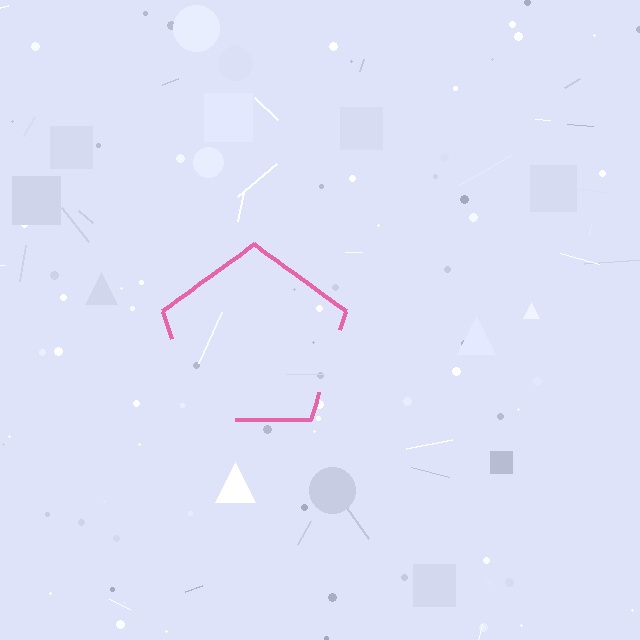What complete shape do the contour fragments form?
The contour fragments form a pentagon.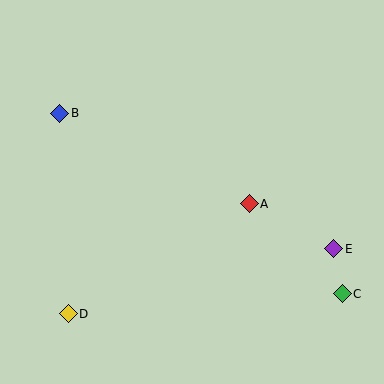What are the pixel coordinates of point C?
Point C is at (342, 294).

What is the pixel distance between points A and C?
The distance between A and C is 129 pixels.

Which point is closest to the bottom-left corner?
Point D is closest to the bottom-left corner.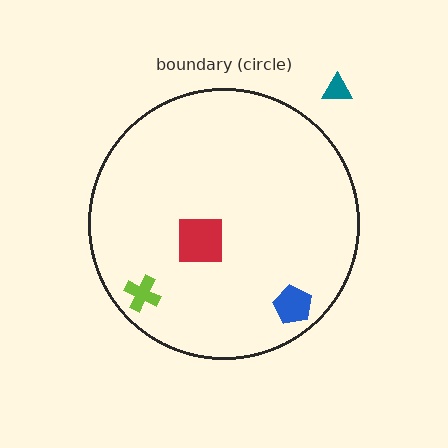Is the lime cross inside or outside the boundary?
Inside.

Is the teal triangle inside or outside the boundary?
Outside.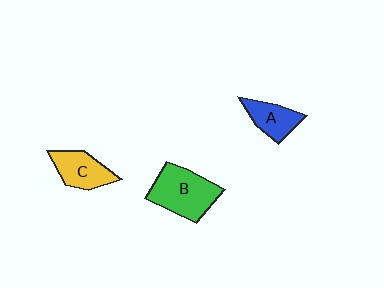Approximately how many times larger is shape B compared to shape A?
Approximately 1.7 times.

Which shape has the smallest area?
Shape A (blue).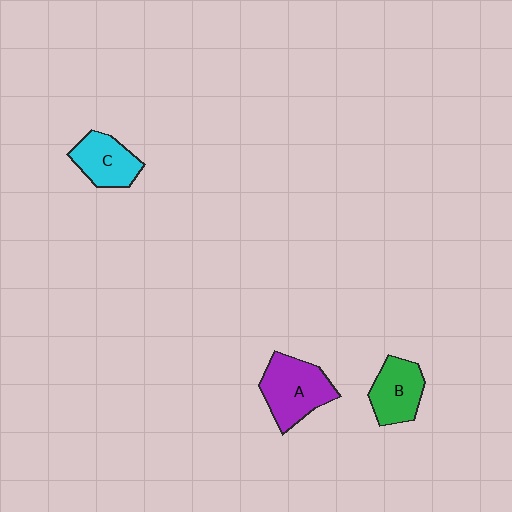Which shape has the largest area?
Shape A (purple).